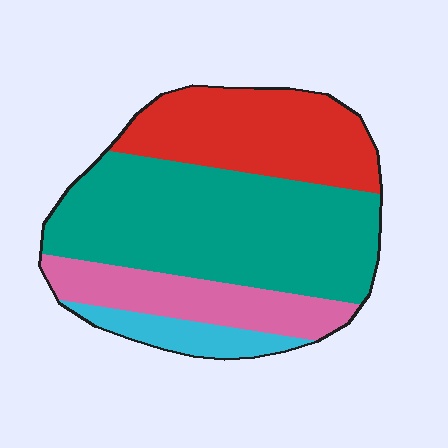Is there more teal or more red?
Teal.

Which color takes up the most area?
Teal, at roughly 50%.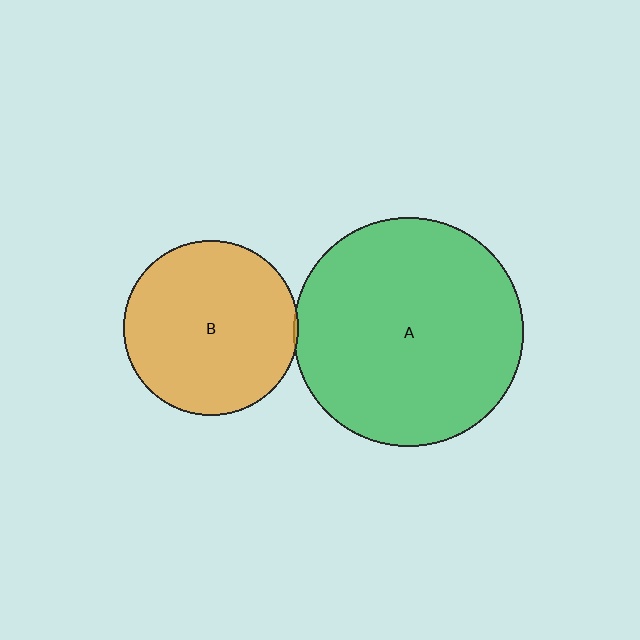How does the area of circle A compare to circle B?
Approximately 1.7 times.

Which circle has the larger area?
Circle A (green).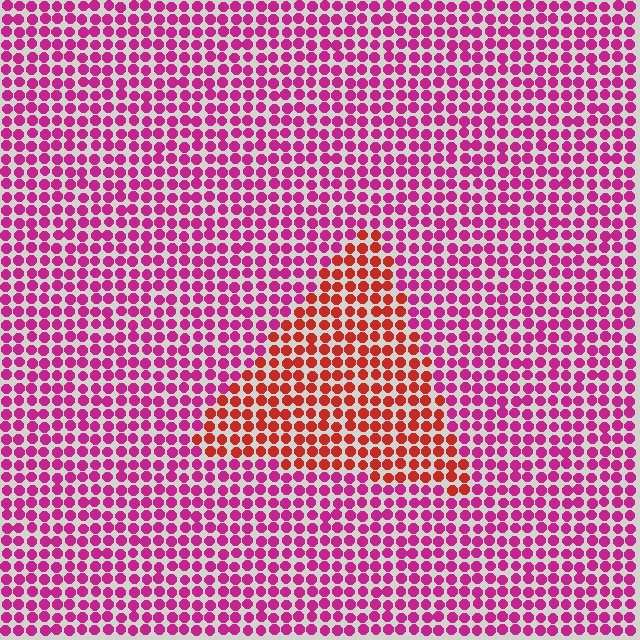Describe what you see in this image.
The image is filled with small magenta elements in a uniform arrangement. A triangle-shaped region is visible where the elements are tinted to a slightly different hue, forming a subtle color boundary.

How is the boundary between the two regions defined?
The boundary is defined purely by a slight shift in hue (about 42 degrees). Spacing, size, and orientation are identical on both sides.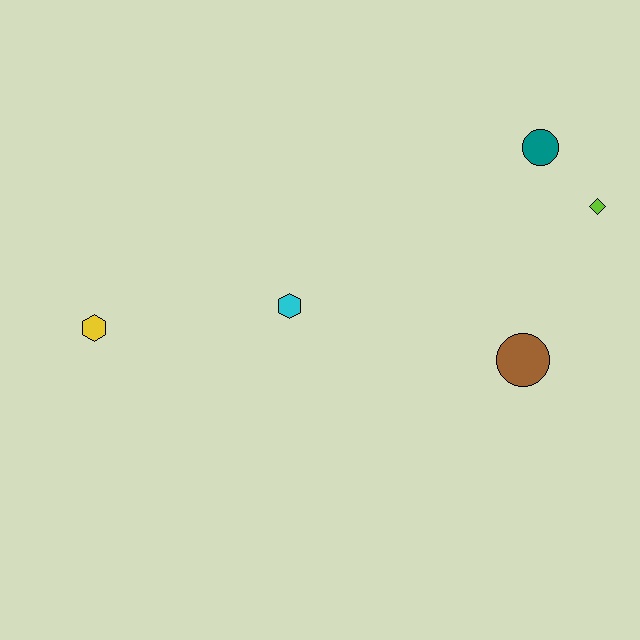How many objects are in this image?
There are 5 objects.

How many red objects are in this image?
There are no red objects.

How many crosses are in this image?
There are no crosses.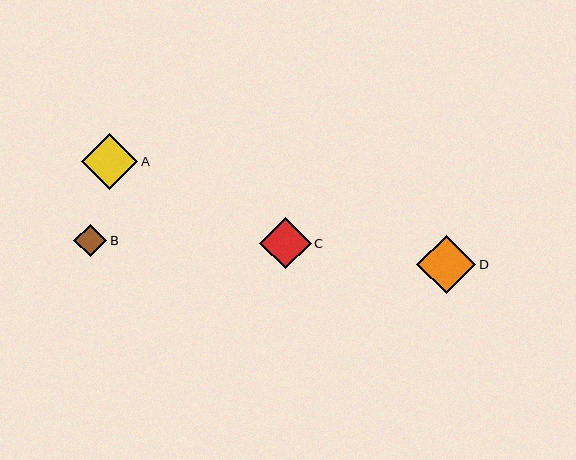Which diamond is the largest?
Diamond D is the largest with a size of approximately 59 pixels.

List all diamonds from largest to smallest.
From largest to smallest: D, A, C, B.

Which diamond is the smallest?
Diamond B is the smallest with a size of approximately 33 pixels.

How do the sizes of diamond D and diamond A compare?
Diamond D and diamond A are approximately the same size.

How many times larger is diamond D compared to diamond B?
Diamond D is approximately 1.8 times the size of diamond B.